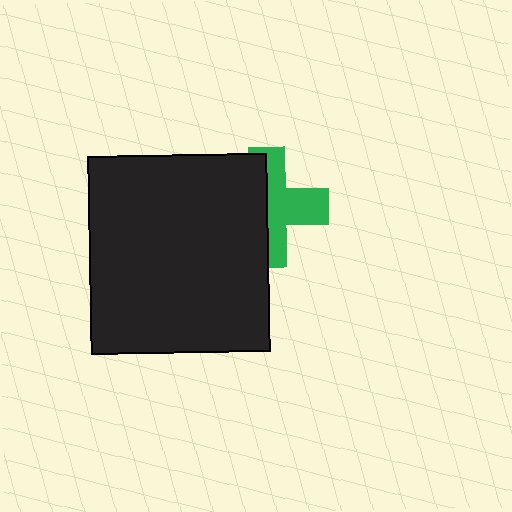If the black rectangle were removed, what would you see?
You would see the complete green cross.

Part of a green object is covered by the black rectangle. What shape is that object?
It is a cross.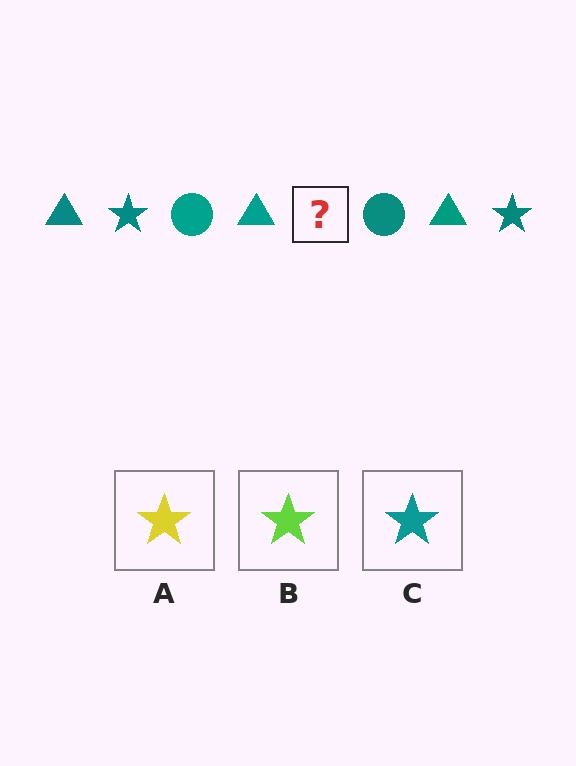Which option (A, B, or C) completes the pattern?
C.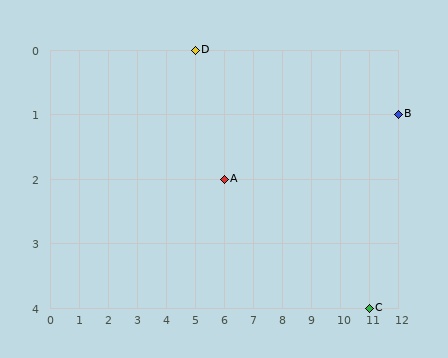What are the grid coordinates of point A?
Point A is at grid coordinates (6, 2).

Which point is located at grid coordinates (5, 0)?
Point D is at (5, 0).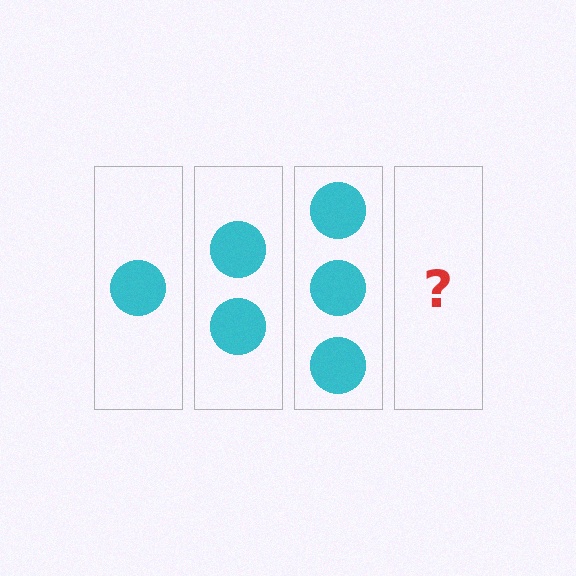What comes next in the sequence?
The next element should be 4 circles.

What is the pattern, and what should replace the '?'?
The pattern is that each step adds one more circle. The '?' should be 4 circles.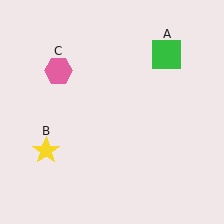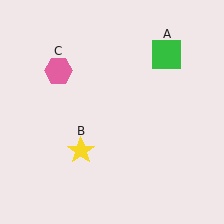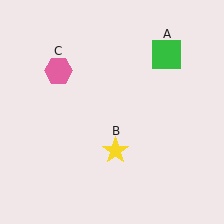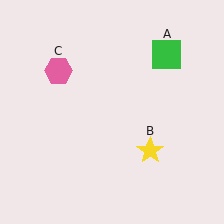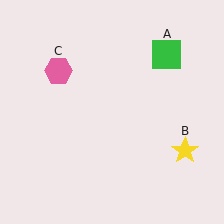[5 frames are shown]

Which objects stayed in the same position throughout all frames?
Green square (object A) and pink hexagon (object C) remained stationary.